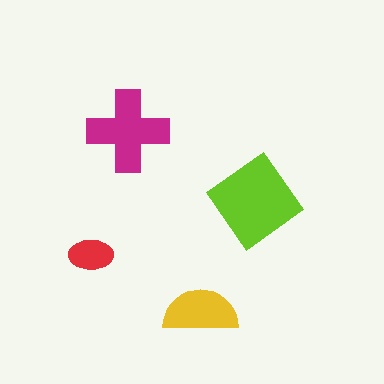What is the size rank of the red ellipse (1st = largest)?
4th.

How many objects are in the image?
There are 4 objects in the image.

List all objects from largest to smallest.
The lime diamond, the magenta cross, the yellow semicircle, the red ellipse.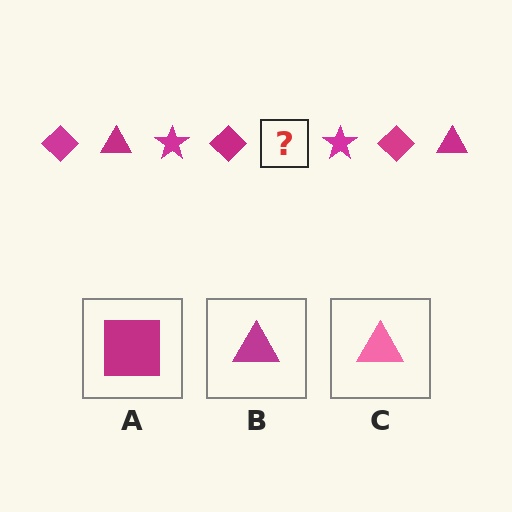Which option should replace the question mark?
Option B.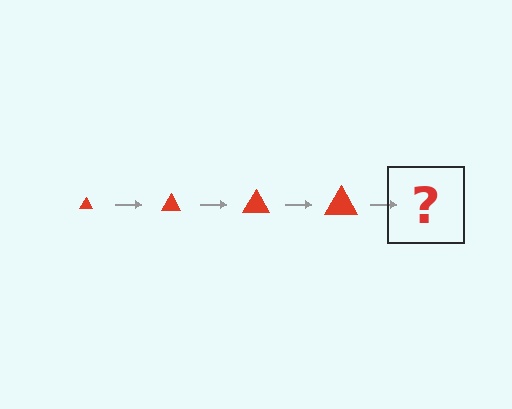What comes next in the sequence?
The next element should be a red triangle, larger than the previous one.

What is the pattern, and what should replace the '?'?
The pattern is that the triangle gets progressively larger each step. The '?' should be a red triangle, larger than the previous one.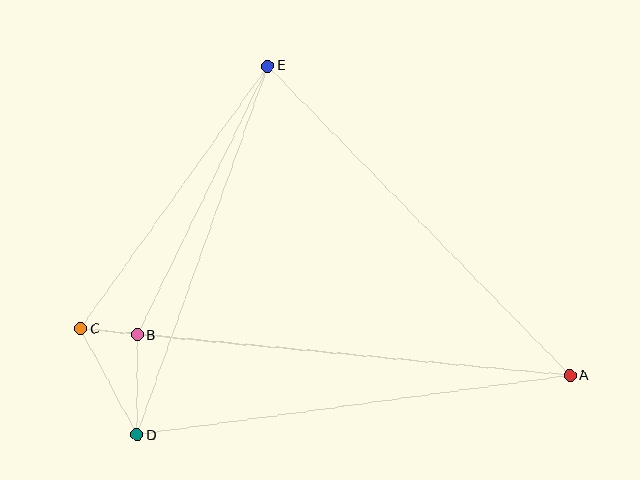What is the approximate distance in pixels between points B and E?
The distance between B and E is approximately 298 pixels.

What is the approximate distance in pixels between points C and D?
The distance between C and D is approximately 120 pixels.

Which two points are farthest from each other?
Points A and C are farthest from each other.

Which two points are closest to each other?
Points B and C are closest to each other.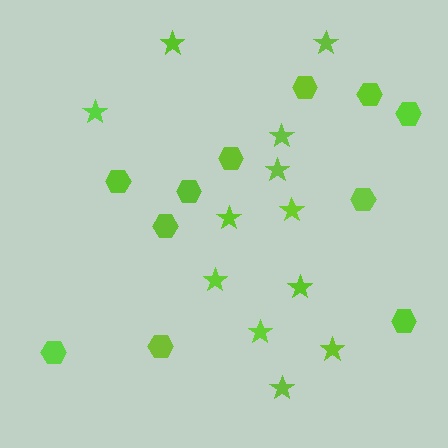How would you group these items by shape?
There are 2 groups: one group of stars (12) and one group of hexagons (11).